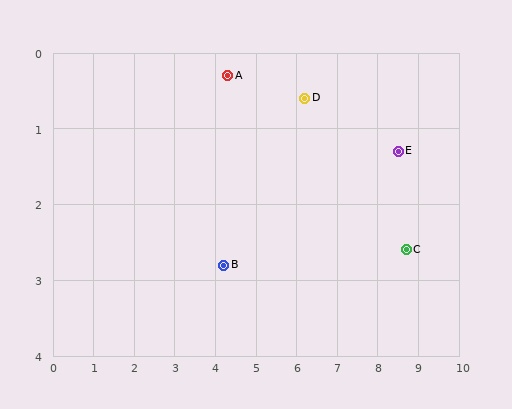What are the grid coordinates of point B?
Point B is at approximately (4.2, 2.8).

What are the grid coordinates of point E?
Point E is at approximately (8.5, 1.3).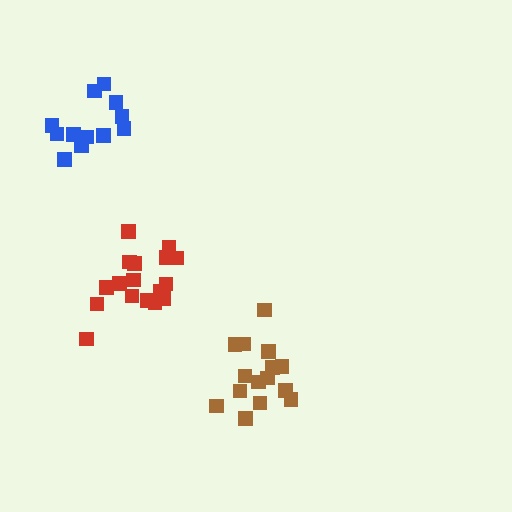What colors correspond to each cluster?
The clusters are colored: red, brown, blue.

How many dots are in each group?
Group 1: 17 dots, Group 2: 15 dots, Group 3: 12 dots (44 total).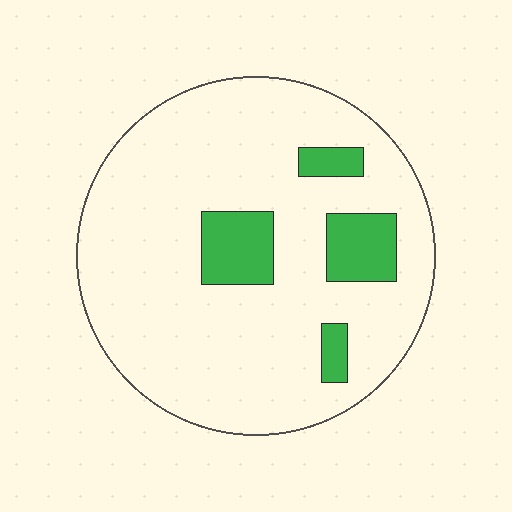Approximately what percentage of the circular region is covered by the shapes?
Approximately 15%.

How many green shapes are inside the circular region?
4.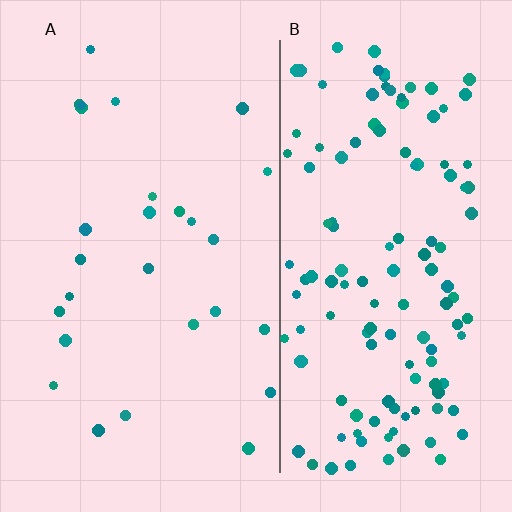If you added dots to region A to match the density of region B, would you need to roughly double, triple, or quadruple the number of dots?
Approximately quadruple.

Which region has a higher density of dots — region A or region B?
B (the right).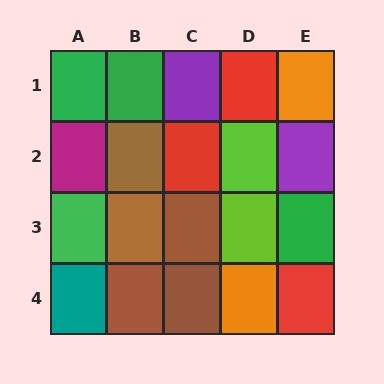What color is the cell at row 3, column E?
Green.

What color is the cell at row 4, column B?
Brown.